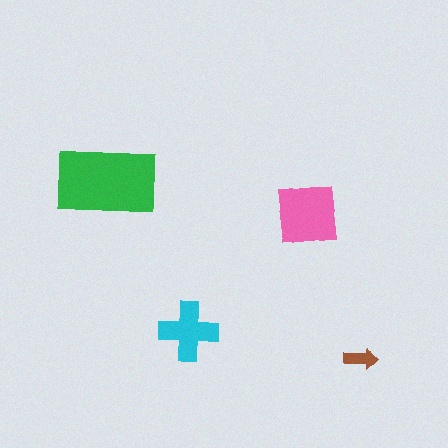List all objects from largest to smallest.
The green rectangle, the pink square, the cyan cross, the brown arrow.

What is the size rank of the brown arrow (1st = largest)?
4th.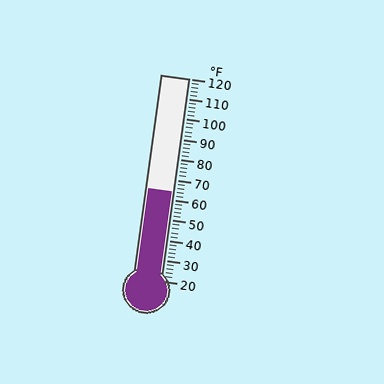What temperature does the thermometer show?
The thermometer shows approximately 64°F.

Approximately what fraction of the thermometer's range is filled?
The thermometer is filled to approximately 45% of its range.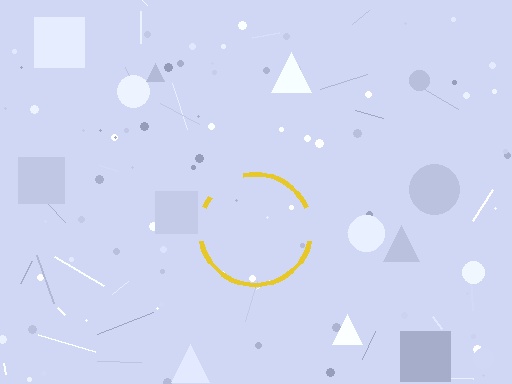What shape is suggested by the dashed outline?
The dashed outline suggests a circle.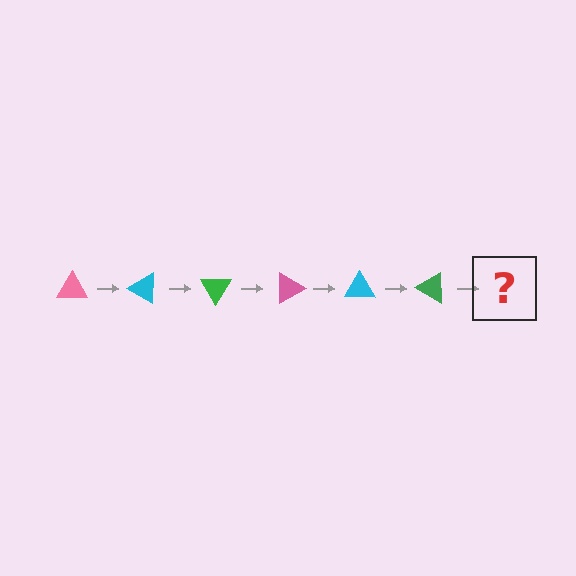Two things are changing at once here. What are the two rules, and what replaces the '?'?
The two rules are that it rotates 30 degrees each step and the color cycles through pink, cyan, and green. The '?' should be a pink triangle, rotated 180 degrees from the start.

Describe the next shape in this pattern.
It should be a pink triangle, rotated 180 degrees from the start.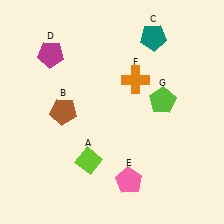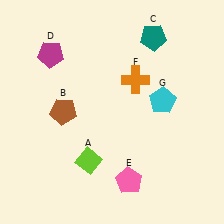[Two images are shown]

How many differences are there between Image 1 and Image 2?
There is 1 difference between the two images.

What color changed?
The pentagon (G) changed from lime in Image 1 to cyan in Image 2.